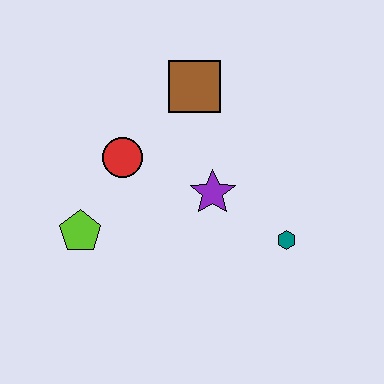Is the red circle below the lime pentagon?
No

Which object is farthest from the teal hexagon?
The lime pentagon is farthest from the teal hexagon.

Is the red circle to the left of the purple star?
Yes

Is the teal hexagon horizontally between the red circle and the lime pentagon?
No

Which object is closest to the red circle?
The lime pentagon is closest to the red circle.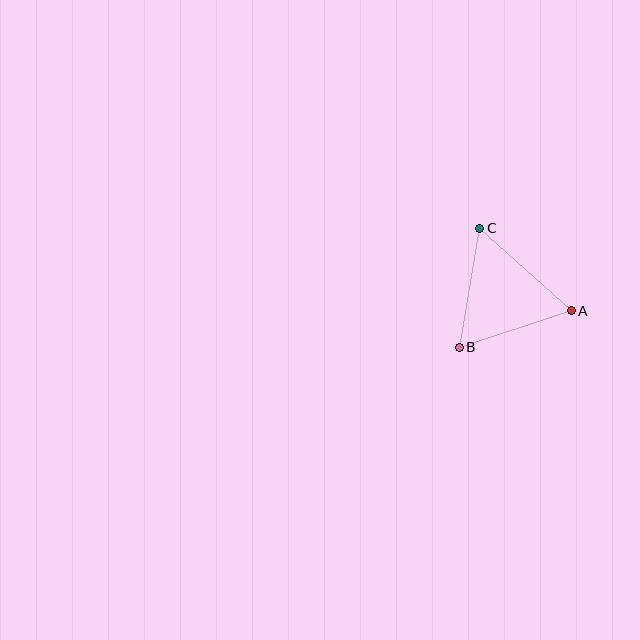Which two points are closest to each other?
Points A and B are closest to each other.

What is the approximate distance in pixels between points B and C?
The distance between B and C is approximately 121 pixels.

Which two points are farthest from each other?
Points A and C are farthest from each other.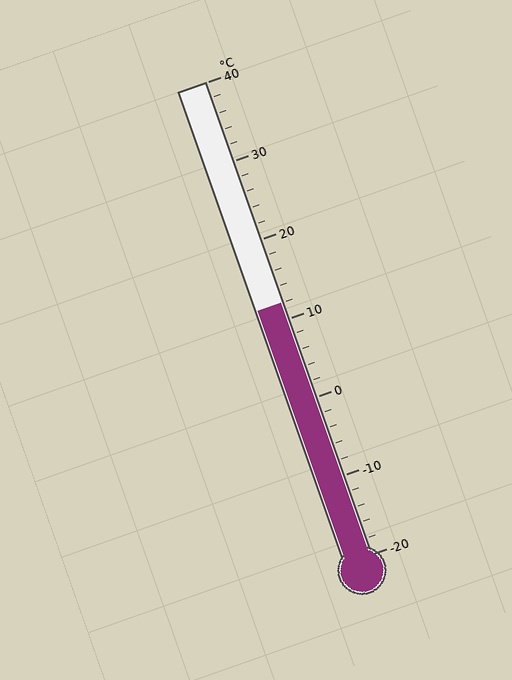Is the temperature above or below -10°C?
The temperature is above -10°C.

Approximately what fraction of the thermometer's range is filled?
The thermometer is filled to approximately 55% of its range.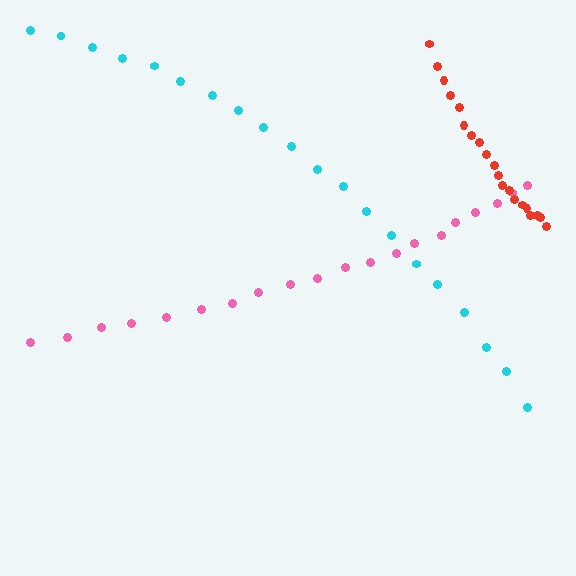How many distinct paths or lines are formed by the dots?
There are 3 distinct paths.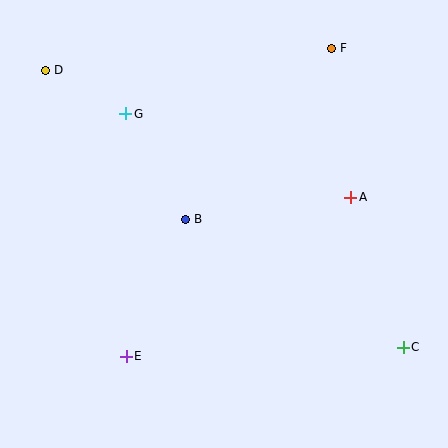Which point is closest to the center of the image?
Point B at (186, 219) is closest to the center.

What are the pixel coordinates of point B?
Point B is at (186, 219).